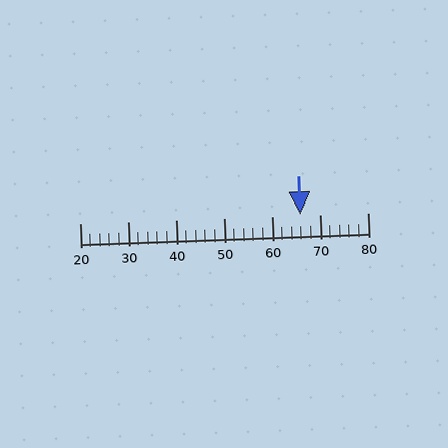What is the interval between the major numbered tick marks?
The major tick marks are spaced 10 units apart.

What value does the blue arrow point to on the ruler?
The blue arrow points to approximately 66.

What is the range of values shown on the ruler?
The ruler shows values from 20 to 80.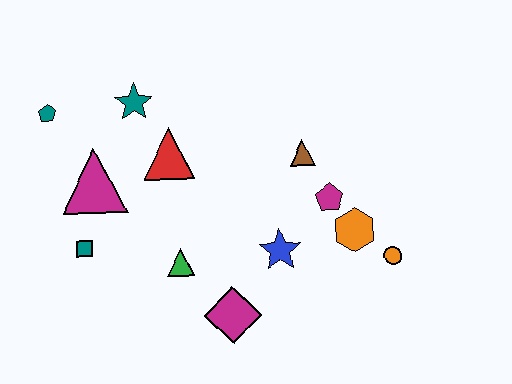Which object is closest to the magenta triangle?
The teal square is closest to the magenta triangle.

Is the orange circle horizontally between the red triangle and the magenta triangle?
No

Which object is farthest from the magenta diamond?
The teal pentagon is farthest from the magenta diamond.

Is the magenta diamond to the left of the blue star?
Yes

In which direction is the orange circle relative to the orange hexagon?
The orange circle is to the right of the orange hexagon.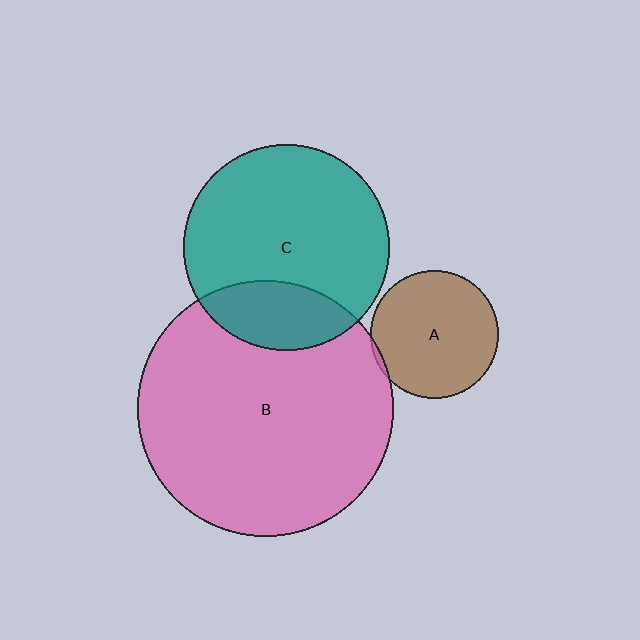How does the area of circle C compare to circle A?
Approximately 2.6 times.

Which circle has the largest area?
Circle B (pink).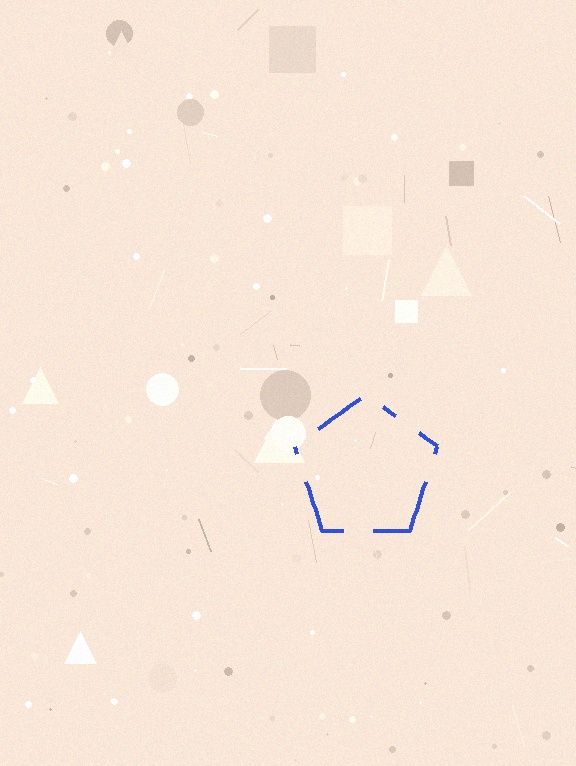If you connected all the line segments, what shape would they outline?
They would outline a pentagon.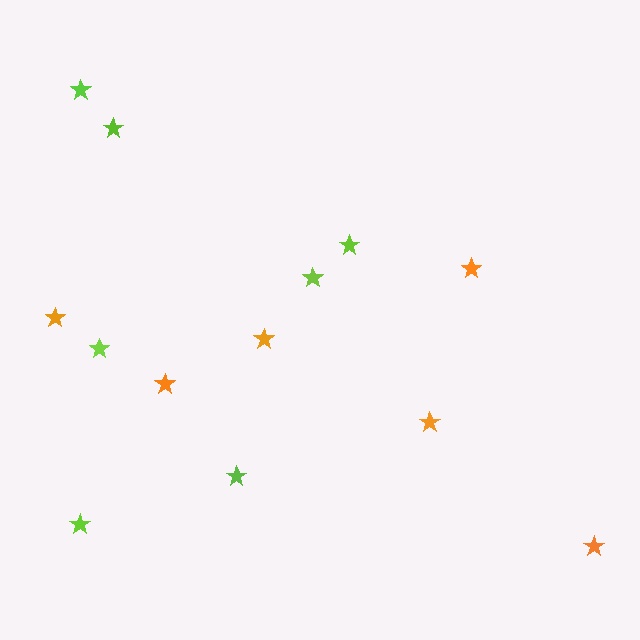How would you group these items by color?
There are 2 groups: one group of lime stars (7) and one group of orange stars (6).